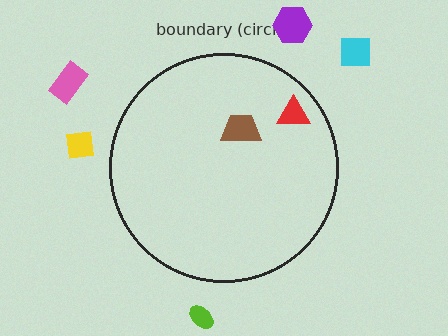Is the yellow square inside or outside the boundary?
Outside.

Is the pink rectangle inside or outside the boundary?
Outside.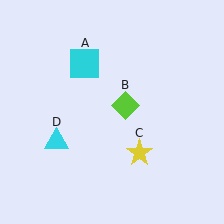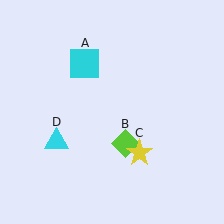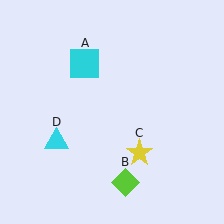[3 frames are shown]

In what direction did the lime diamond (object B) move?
The lime diamond (object B) moved down.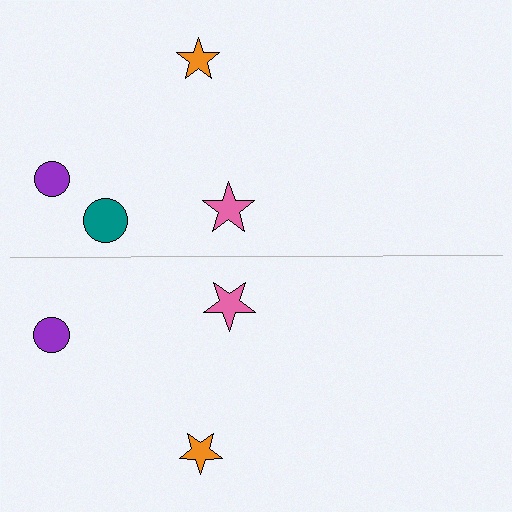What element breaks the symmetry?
A teal circle is missing from the bottom side.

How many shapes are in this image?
There are 7 shapes in this image.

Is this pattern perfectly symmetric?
No, the pattern is not perfectly symmetric. A teal circle is missing from the bottom side.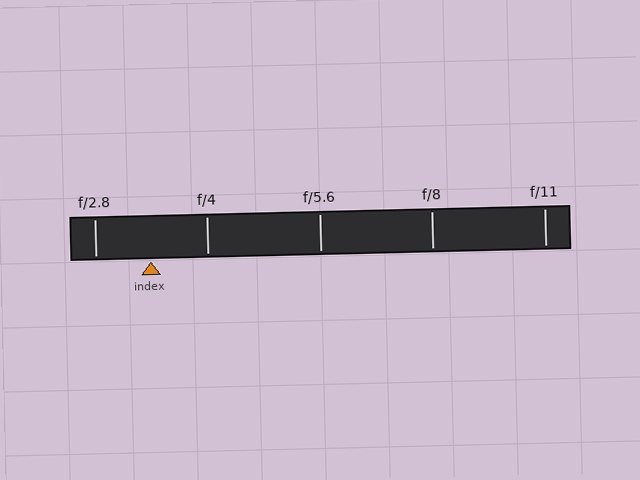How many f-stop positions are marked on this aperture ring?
There are 5 f-stop positions marked.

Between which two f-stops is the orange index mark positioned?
The index mark is between f/2.8 and f/4.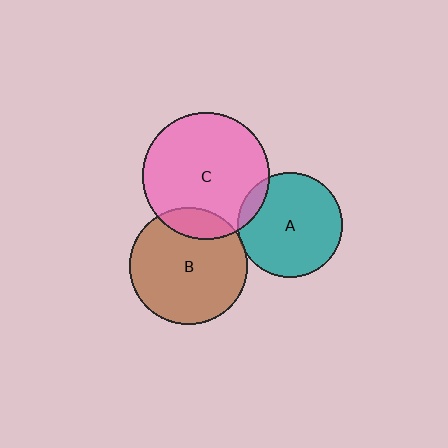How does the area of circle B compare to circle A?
Approximately 1.3 times.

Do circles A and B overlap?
Yes.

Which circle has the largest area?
Circle C (pink).